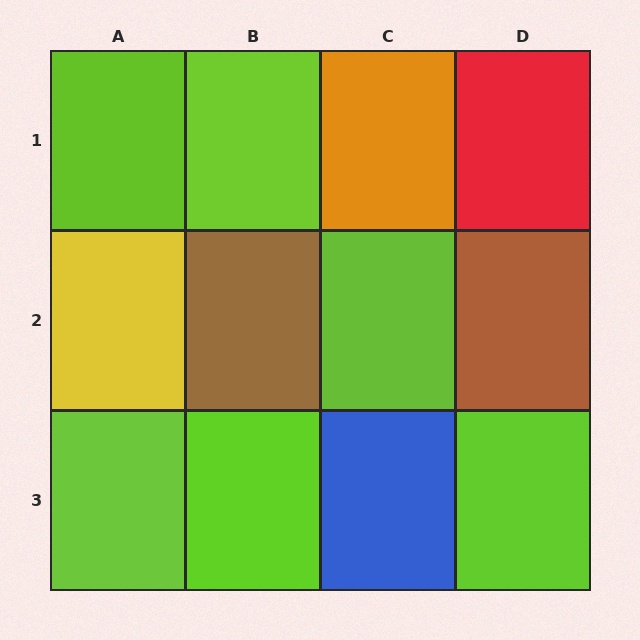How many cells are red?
1 cell is red.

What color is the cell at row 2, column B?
Brown.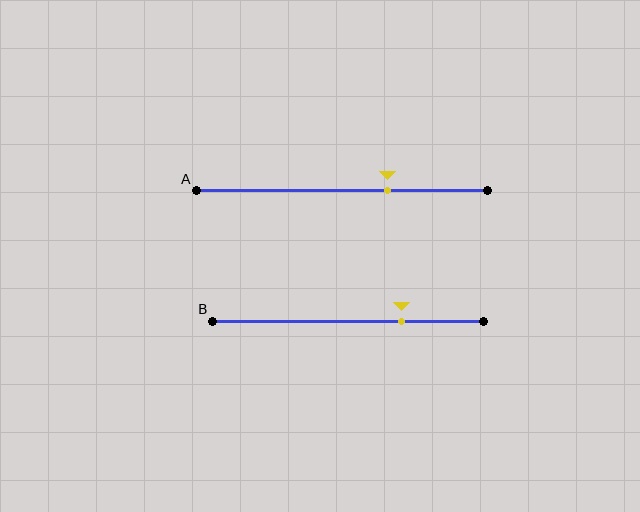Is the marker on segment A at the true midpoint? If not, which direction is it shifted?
No, the marker on segment A is shifted to the right by about 16% of the segment length.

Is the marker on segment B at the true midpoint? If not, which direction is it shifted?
No, the marker on segment B is shifted to the right by about 20% of the segment length.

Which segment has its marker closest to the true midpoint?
Segment A has its marker closest to the true midpoint.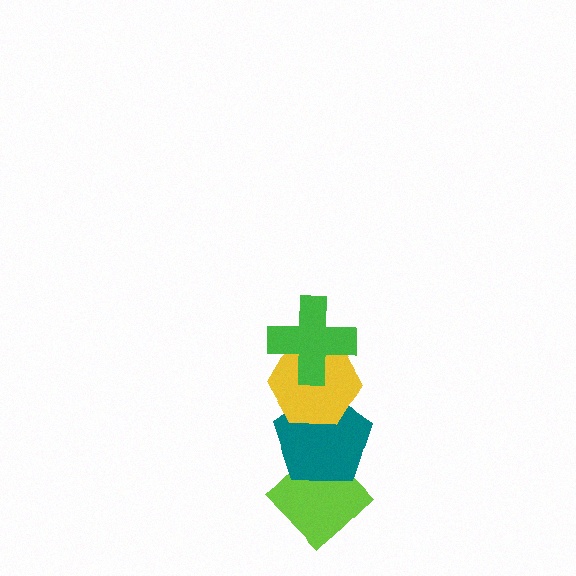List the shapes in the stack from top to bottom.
From top to bottom: the green cross, the yellow hexagon, the teal pentagon, the lime diamond.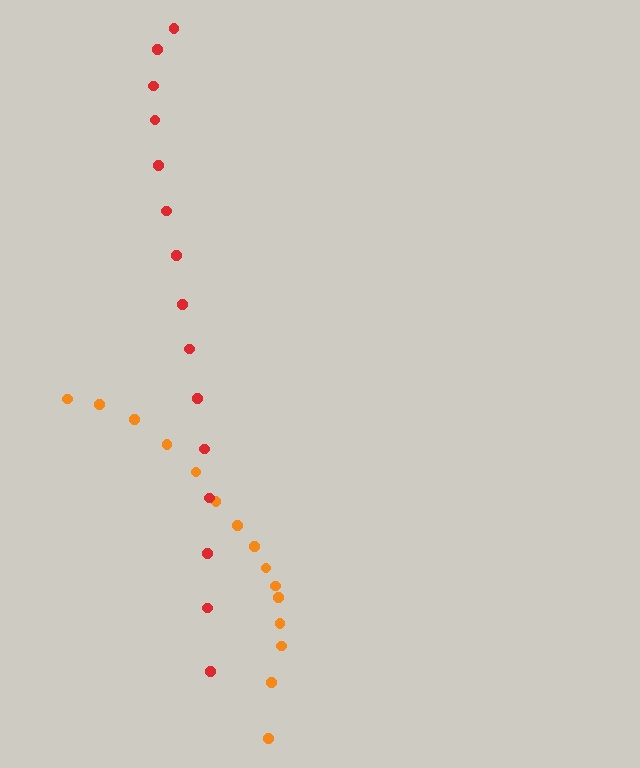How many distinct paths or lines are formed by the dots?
There are 2 distinct paths.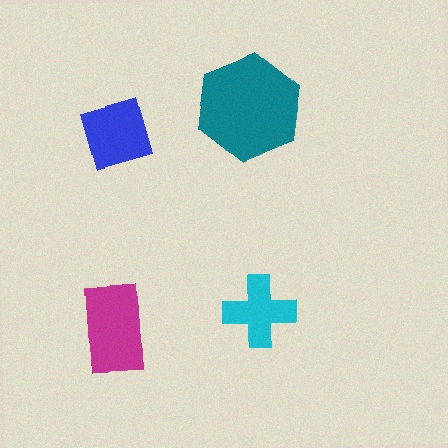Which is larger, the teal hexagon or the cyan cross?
The teal hexagon.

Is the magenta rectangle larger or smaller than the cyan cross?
Larger.